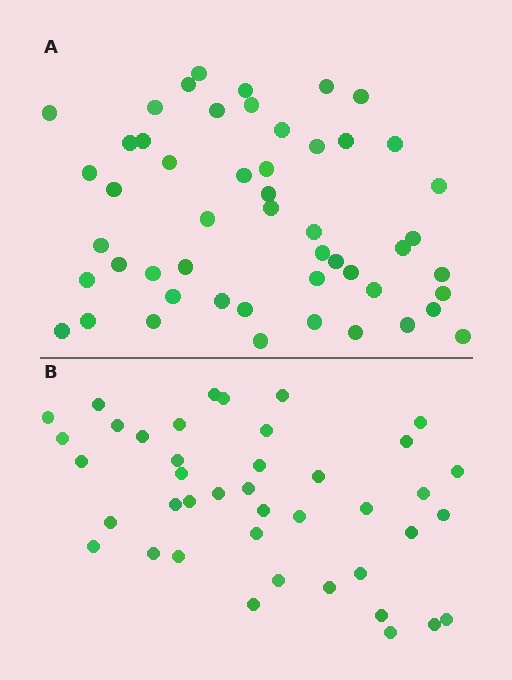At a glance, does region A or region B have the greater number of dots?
Region A (the top region) has more dots.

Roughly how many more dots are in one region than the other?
Region A has roughly 10 or so more dots than region B.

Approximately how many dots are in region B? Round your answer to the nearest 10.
About 40 dots. (The exact count is 41, which rounds to 40.)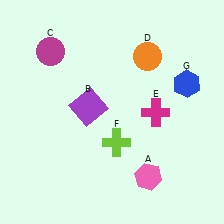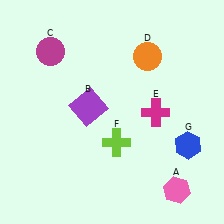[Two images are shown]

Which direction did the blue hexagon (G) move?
The blue hexagon (G) moved down.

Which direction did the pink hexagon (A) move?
The pink hexagon (A) moved right.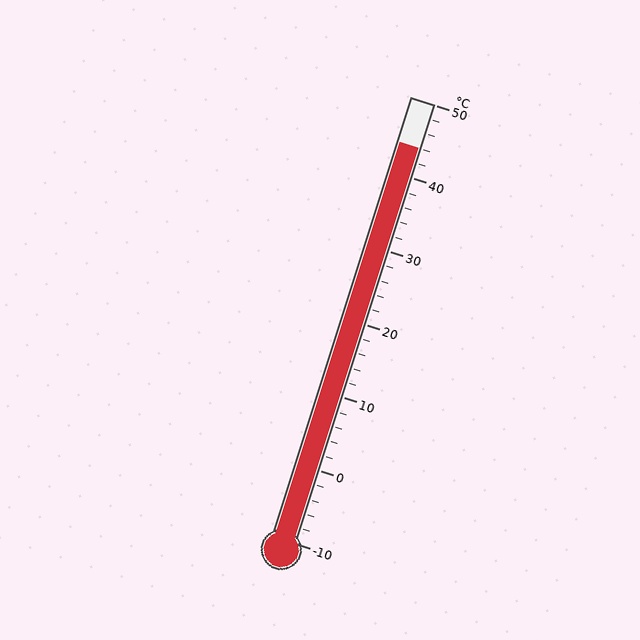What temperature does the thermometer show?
The thermometer shows approximately 44°C.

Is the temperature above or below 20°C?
The temperature is above 20°C.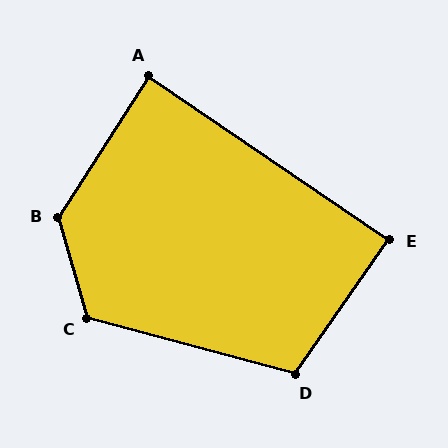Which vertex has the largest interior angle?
B, at approximately 131 degrees.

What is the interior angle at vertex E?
Approximately 89 degrees (approximately right).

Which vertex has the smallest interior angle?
A, at approximately 88 degrees.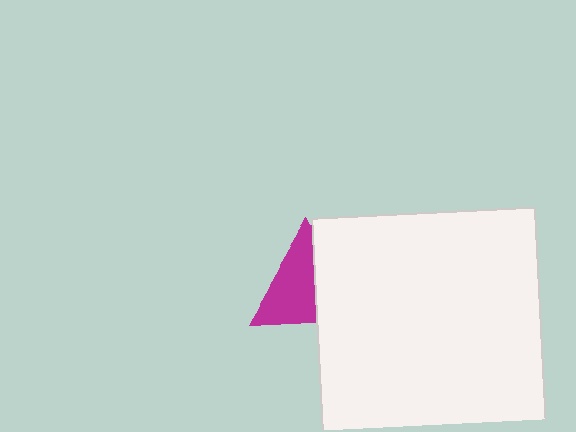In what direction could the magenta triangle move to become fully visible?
The magenta triangle could move left. That would shift it out from behind the white square entirely.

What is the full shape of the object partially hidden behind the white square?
The partially hidden object is a magenta triangle.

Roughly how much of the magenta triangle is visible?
About half of it is visible (roughly 59%).